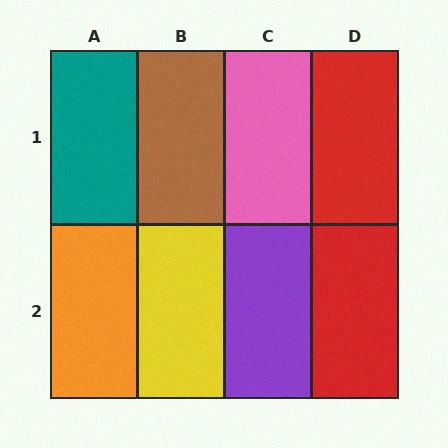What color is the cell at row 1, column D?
Red.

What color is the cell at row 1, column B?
Brown.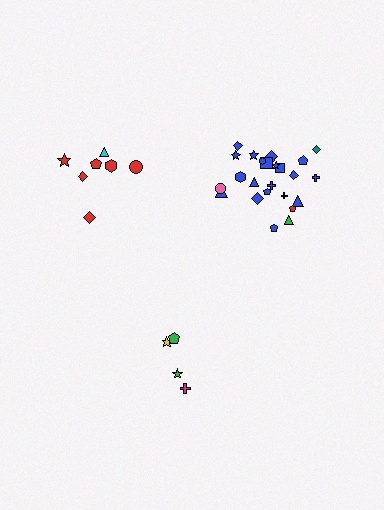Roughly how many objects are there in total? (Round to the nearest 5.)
Roughly 35 objects in total.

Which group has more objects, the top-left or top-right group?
The top-right group.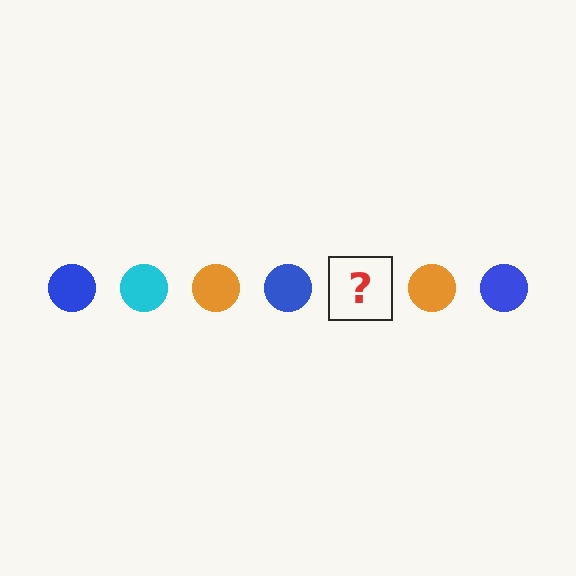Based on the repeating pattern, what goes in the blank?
The blank should be a cyan circle.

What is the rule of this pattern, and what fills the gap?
The rule is that the pattern cycles through blue, cyan, orange circles. The gap should be filled with a cyan circle.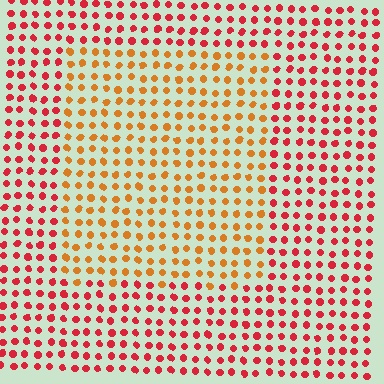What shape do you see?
I see a rectangle.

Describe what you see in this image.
The image is filled with small red elements in a uniform arrangement. A rectangle-shaped region is visible where the elements are tinted to a slightly different hue, forming a subtle color boundary.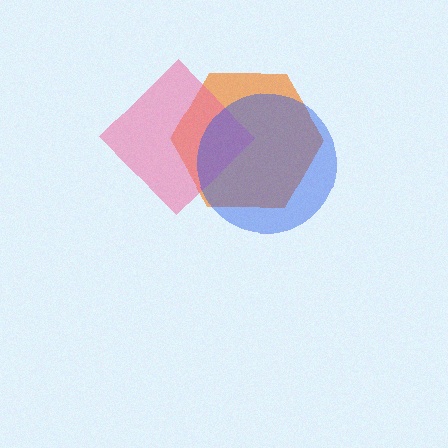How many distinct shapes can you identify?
There are 3 distinct shapes: an orange hexagon, a pink diamond, a blue circle.